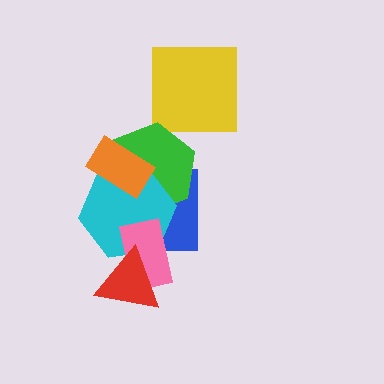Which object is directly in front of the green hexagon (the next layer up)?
The cyan hexagon is directly in front of the green hexagon.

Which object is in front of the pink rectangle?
The red triangle is in front of the pink rectangle.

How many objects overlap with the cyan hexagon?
5 objects overlap with the cyan hexagon.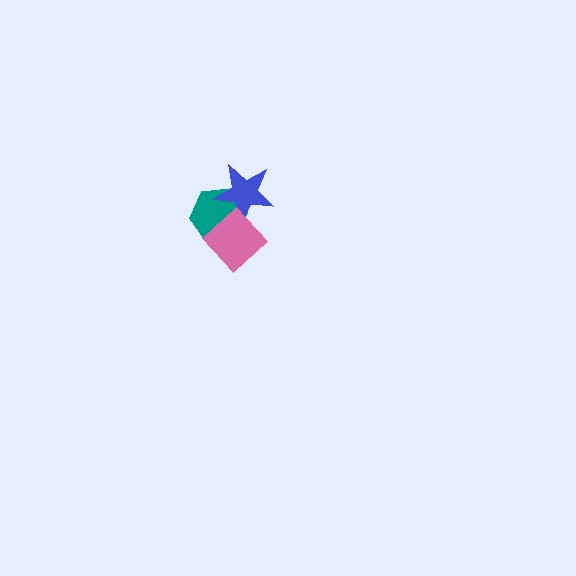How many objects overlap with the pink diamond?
2 objects overlap with the pink diamond.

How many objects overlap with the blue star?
2 objects overlap with the blue star.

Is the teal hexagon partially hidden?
Yes, it is partially covered by another shape.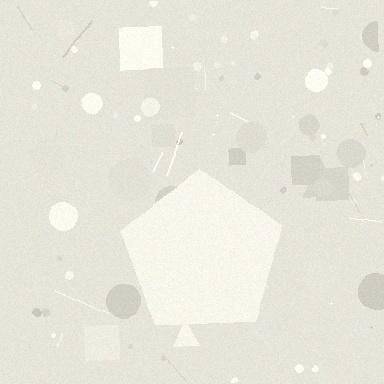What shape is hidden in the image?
A pentagon is hidden in the image.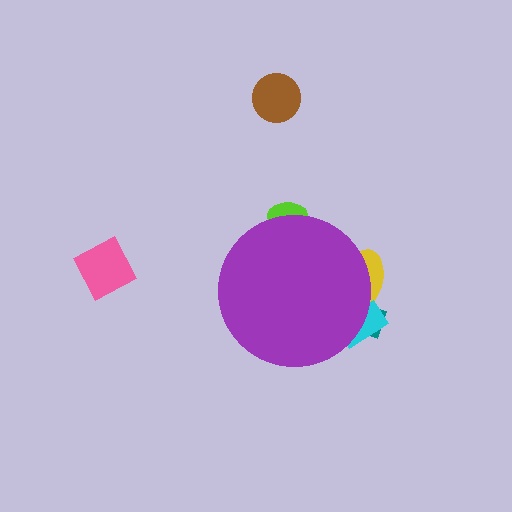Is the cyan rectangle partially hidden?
Yes, the cyan rectangle is partially hidden behind the purple circle.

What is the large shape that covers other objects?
A purple circle.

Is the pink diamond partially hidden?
No, the pink diamond is fully visible.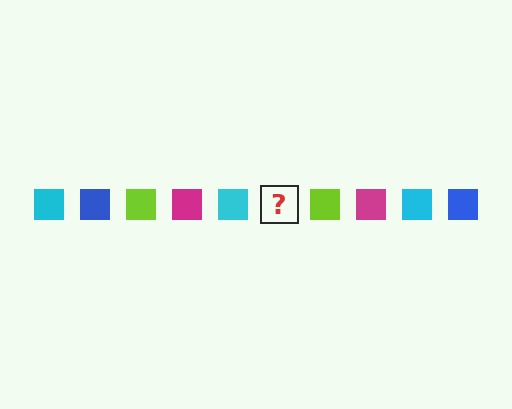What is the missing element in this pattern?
The missing element is a blue square.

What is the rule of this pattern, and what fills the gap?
The rule is that the pattern cycles through cyan, blue, lime, magenta squares. The gap should be filled with a blue square.